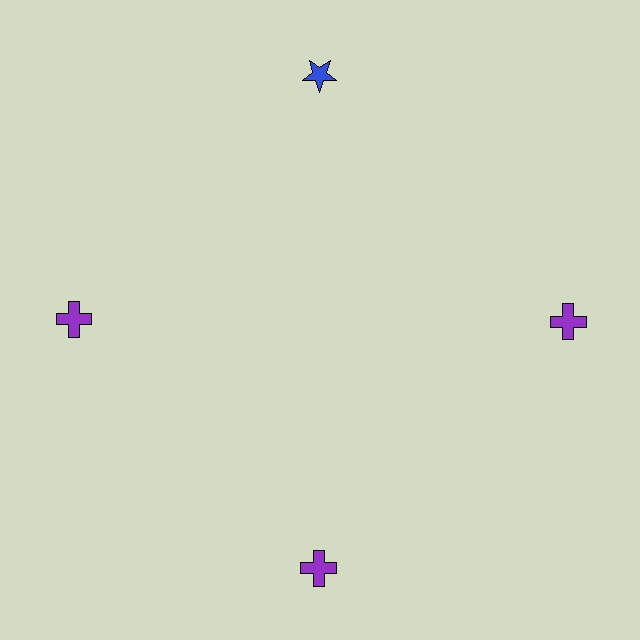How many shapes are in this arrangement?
There are 4 shapes arranged in a ring pattern.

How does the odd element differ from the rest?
It differs in both color (blue instead of purple) and shape (star instead of cross).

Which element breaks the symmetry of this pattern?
The blue star at roughly the 12 o'clock position breaks the symmetry. All other shapes are purple crosses.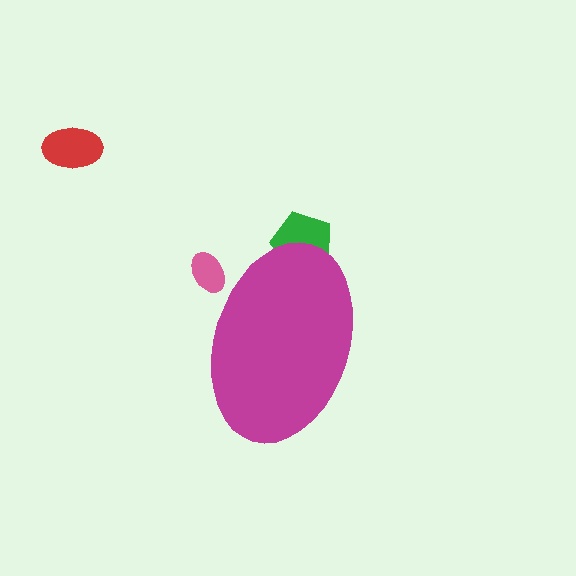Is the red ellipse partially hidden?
No, the red ellipse is fully visible.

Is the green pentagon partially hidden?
Yes, the green pentagon is partially hidden behind the magenta ellipse.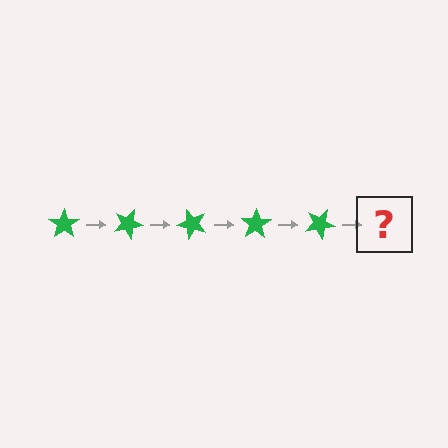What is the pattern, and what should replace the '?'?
The pattern is that the star rotates 25 degrees each step. The '?' should be a green star rotated 125 degrees.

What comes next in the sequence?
The next element should be a green star rotated 125 degrees.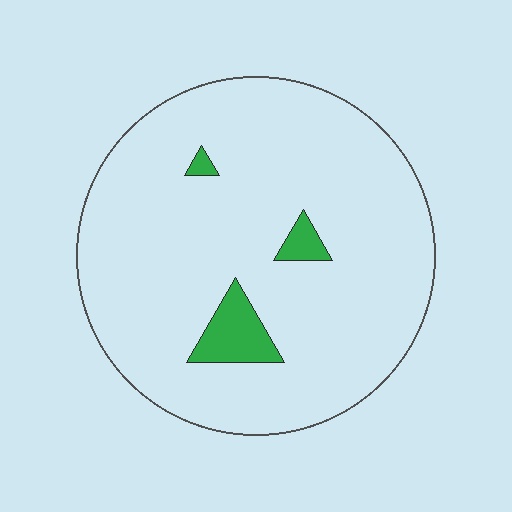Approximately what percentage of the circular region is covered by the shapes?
Approximately 5%.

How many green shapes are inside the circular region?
3.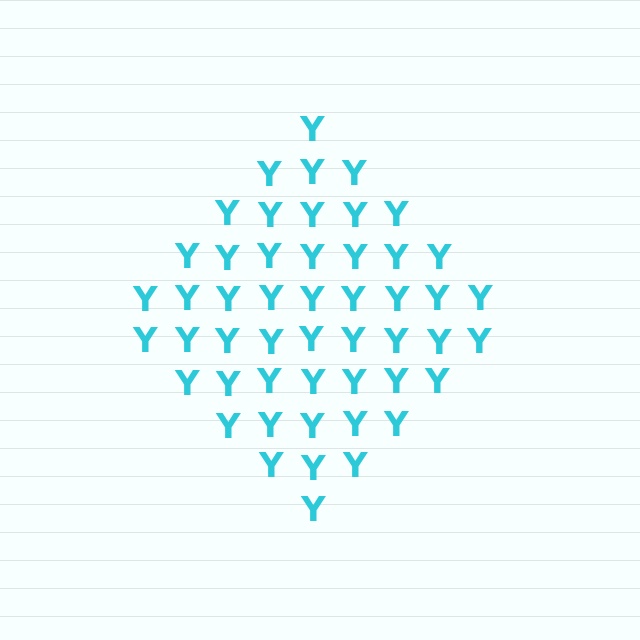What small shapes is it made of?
It is made of small letter Y's.